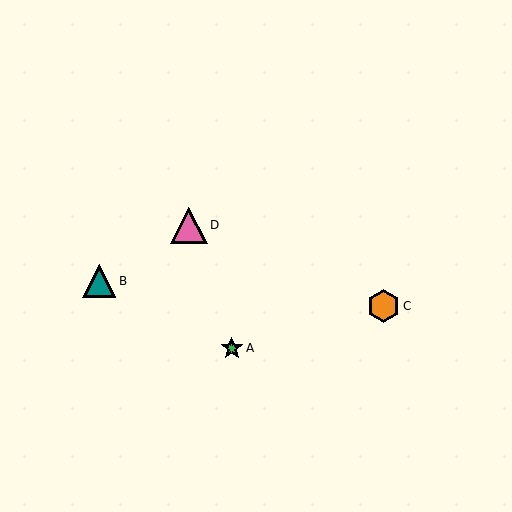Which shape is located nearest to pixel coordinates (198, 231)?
The pink triangle (labeled D) at (189, 225) is nearest to that location.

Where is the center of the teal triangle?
The center of the teal triangle is at (99, 281).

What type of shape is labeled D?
Shape D is a pink triangle.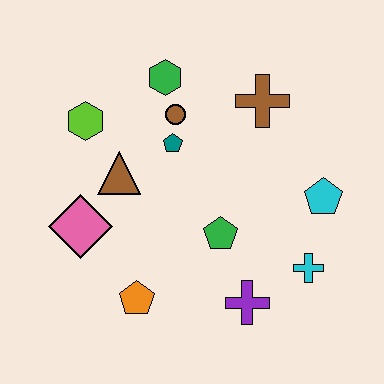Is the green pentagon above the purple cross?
Yes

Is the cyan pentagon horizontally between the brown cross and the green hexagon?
No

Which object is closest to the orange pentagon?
The pink diamond is closest to the orange pentagon.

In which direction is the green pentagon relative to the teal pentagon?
The green pentagon is below the teal pentagon.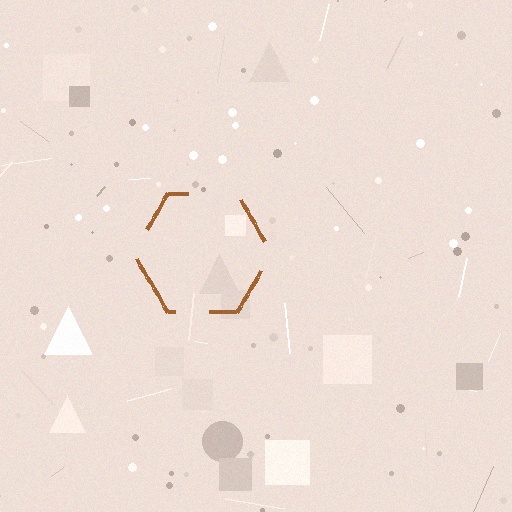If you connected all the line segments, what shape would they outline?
They would outline a hexagon.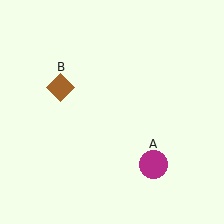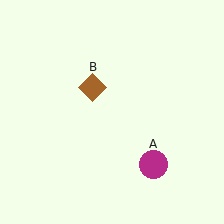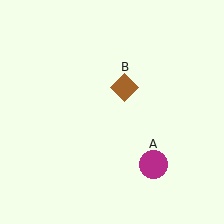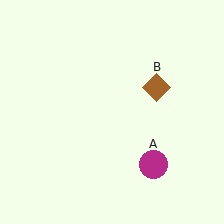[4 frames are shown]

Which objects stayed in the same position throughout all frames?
Magenta circle (object A) remained stationary.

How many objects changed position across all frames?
1 object changed position: brown diamond (object B).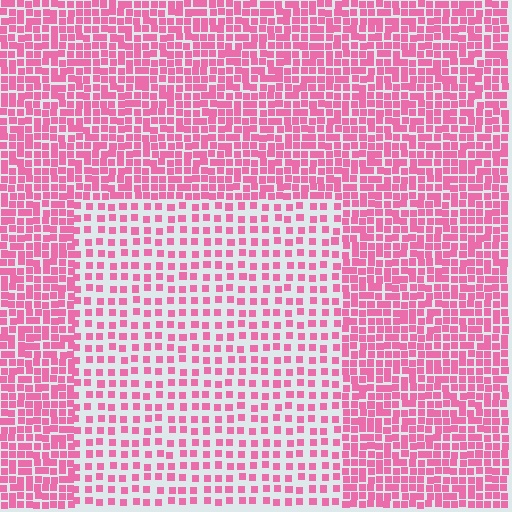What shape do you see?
I see a rectangle.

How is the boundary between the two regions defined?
The boundary is defined by a change in element density (approximately 2.0x ratio). All elements are the same color, size, and shape.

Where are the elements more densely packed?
The elements are more densely packed outside the rectangle boundary.